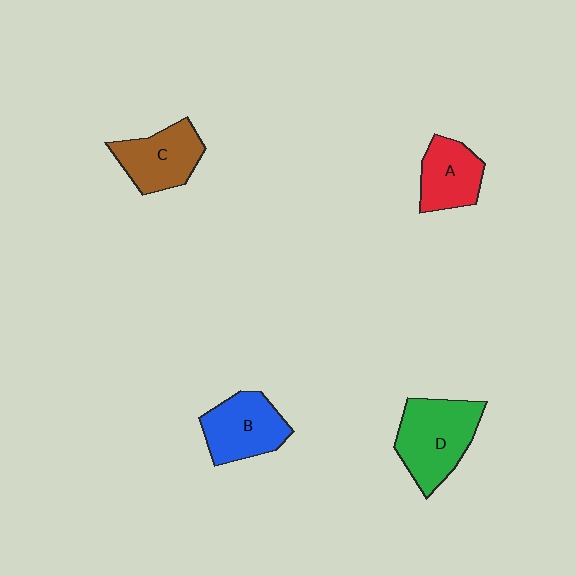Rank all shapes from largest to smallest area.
From largest to smallest: D (green), B (blue), C (brown), A (red).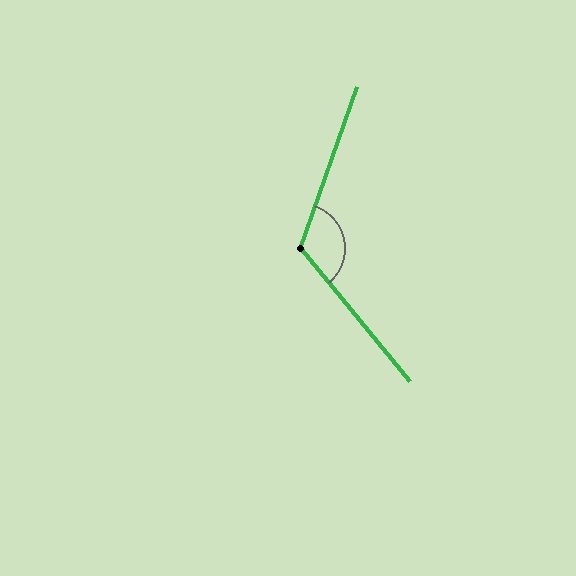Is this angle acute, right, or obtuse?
It is obtuse.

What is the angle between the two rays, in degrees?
Approximately 121 degrees.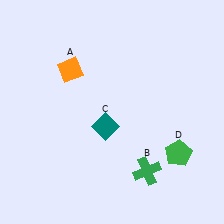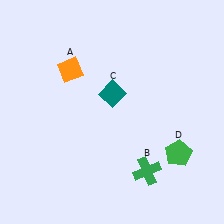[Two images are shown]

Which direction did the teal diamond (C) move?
The teal diamond (C) moved up.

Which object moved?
The teal diamond (C) moved up.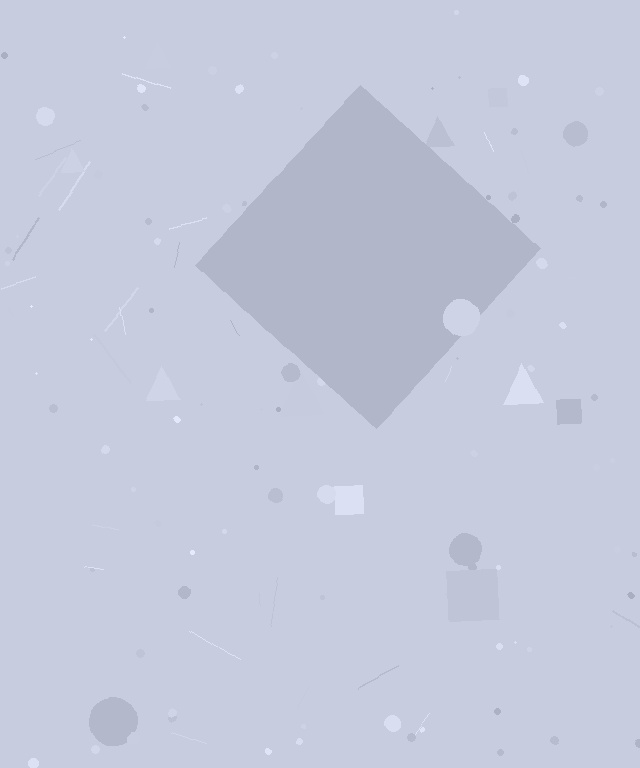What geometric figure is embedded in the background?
A diamond is embedded in the background.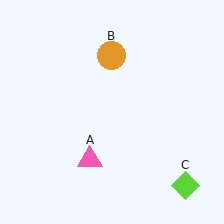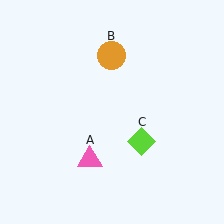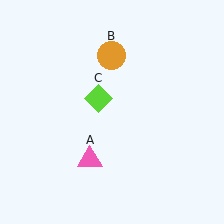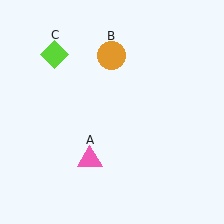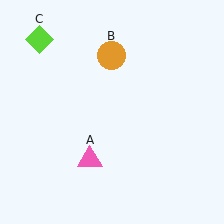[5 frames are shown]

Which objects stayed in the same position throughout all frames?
Pink triangle (object A) and orange circle (object B) remained stationary.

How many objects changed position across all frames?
1 object changed position: lime diamond (object C).